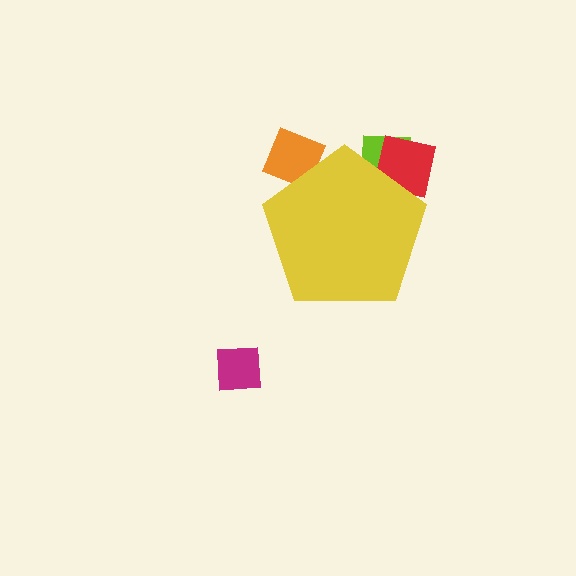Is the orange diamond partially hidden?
Yes, the orange diamond is partially hidden behind the yellow pentagon.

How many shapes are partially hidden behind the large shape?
3 shapes are partially hidden.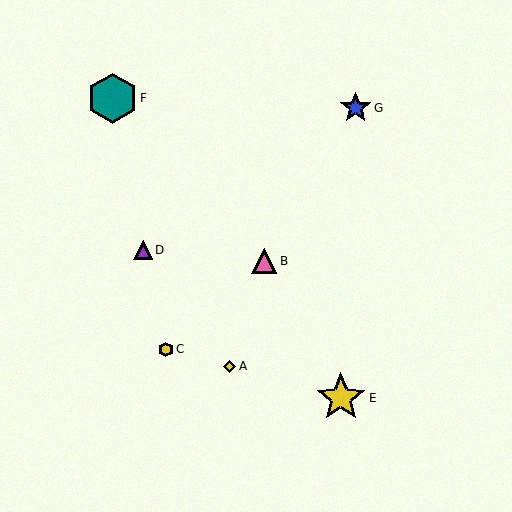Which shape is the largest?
The teal hexagon (labeled F) is the largest.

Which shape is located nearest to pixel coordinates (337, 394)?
The yellow star (labeled E) at (341, 398) is nearest to that location.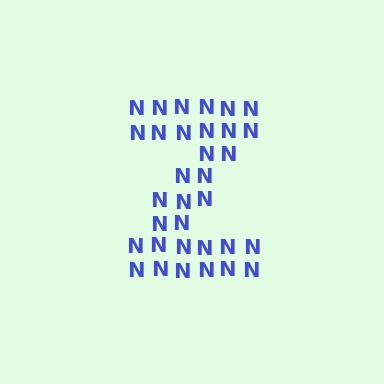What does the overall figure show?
The overall figure shows the letter Z.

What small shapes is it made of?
It is made of small letter N's.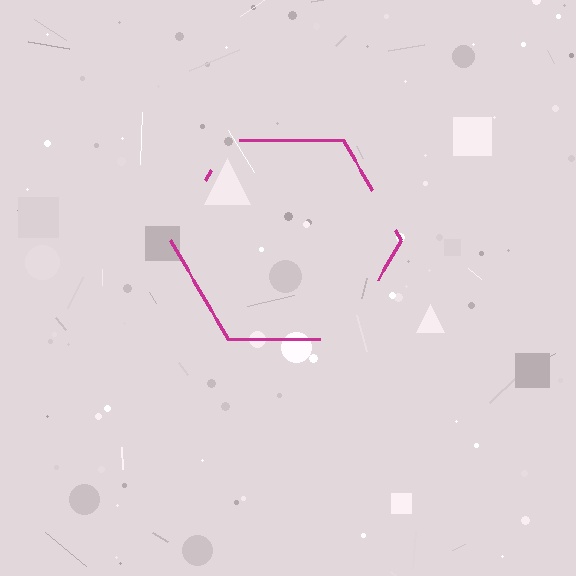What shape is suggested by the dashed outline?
The dashed outline suggests a hexagon.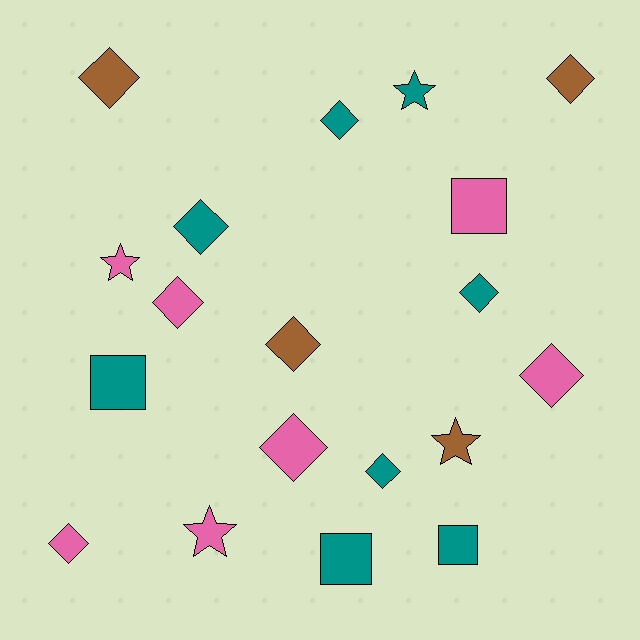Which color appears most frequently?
Teal, with 8 objects.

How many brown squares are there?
There are no brown squares.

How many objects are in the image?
There are 19 objects.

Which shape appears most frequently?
Diamond, with 11 objects.